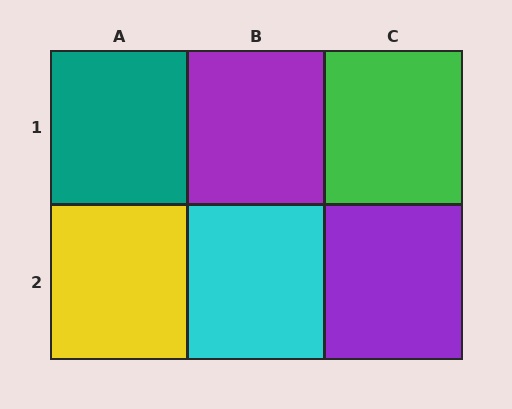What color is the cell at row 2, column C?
Purple.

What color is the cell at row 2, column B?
Cyan.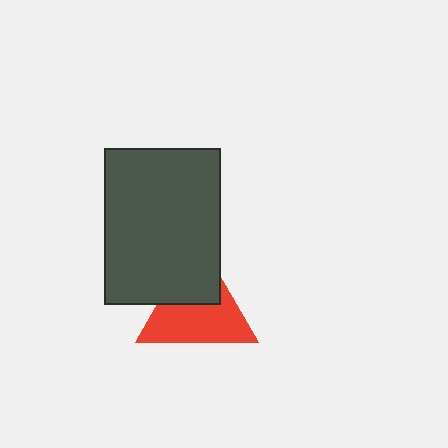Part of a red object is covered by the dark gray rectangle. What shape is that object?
It is a triangle.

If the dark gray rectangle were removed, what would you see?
You would see the complete red triangle.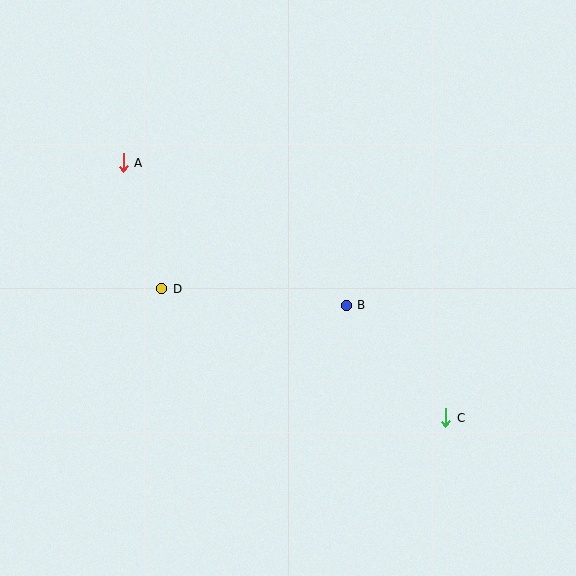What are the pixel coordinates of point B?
Point B is at (346, 305).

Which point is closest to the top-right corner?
Point B is closest to the top-right corner.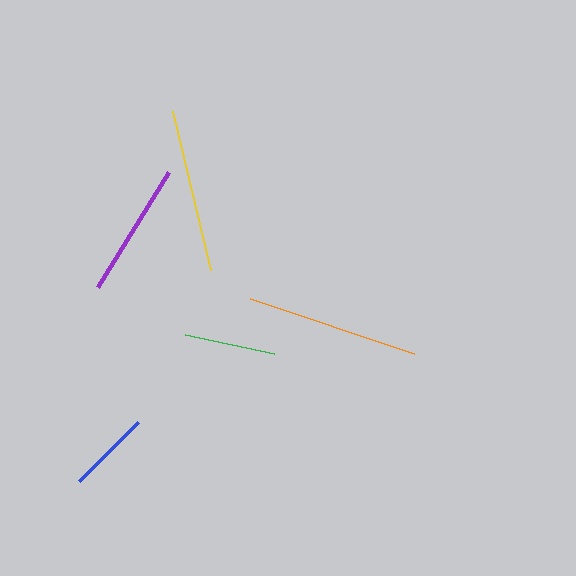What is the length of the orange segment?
The orange segment is approximately 173 pixels long.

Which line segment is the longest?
The orange line is the longest at approximately 173 pixels.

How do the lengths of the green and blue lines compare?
The green and blue lines are approximately the same length.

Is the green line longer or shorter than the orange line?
The orange line is longer than the green line.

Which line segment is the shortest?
The blue line is the shortest at approximately 84 pixels.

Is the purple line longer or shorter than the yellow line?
The yellow line is longer than the purple line.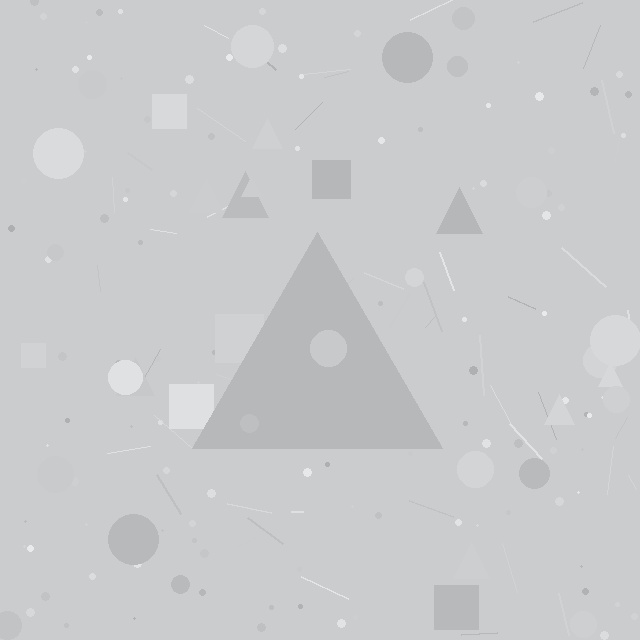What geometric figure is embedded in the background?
A triangle is embedded in the background.